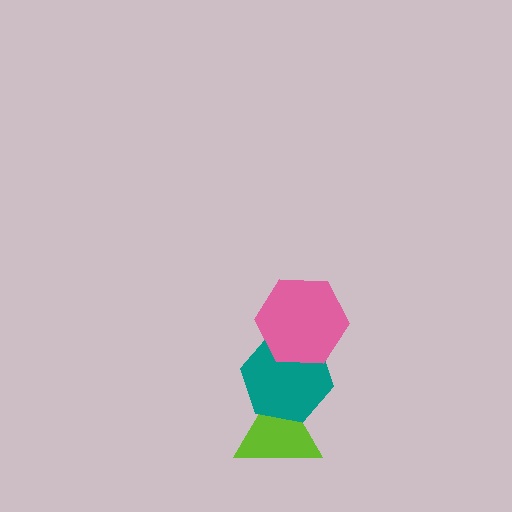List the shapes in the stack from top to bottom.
From top to bottom: the pink hexagon, the teal hexagon, the lime triangle.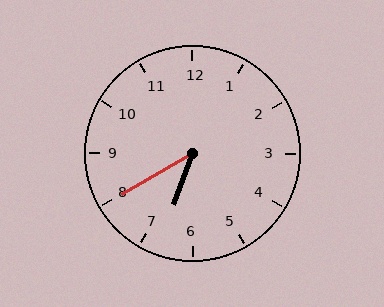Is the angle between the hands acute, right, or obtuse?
It is acute.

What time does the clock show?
6:40.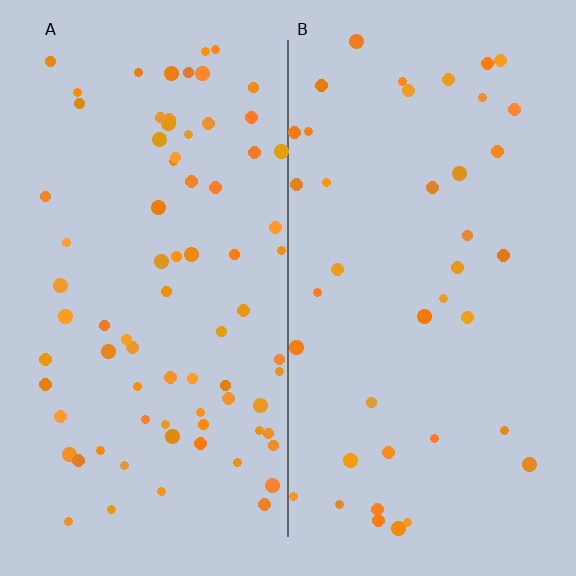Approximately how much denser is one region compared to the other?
Approximately 1.9× — region A over region B.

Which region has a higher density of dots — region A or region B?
A (the left).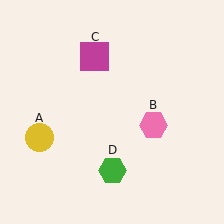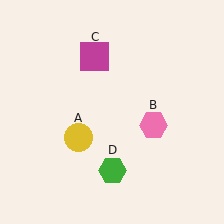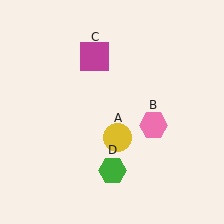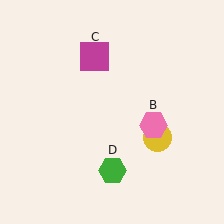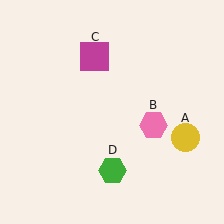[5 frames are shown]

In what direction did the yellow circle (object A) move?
The yellow circle (object A) moved right.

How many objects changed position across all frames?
1 object changed position: yellow circle (object A).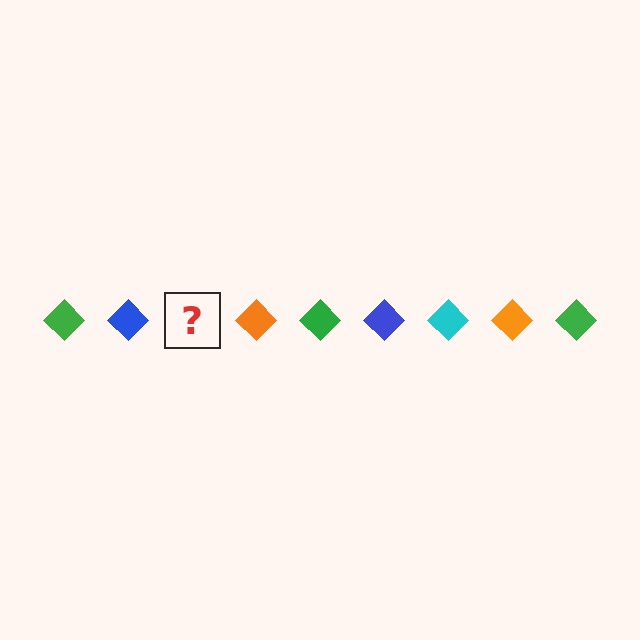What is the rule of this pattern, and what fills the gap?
The rule is that the pattern cycles through green, blue, cyan, orange diamonds. The gap should be filled with a cyan diamond.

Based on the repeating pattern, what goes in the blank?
The blank should be a cyan diamond.